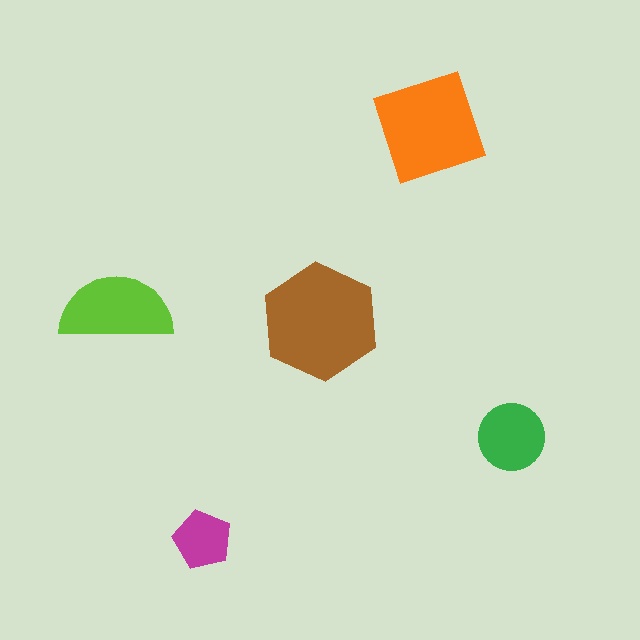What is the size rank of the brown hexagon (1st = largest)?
1st.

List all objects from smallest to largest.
The magenta pentagon, the green circle, the lime semicircle, the orange square, the brown hexagon.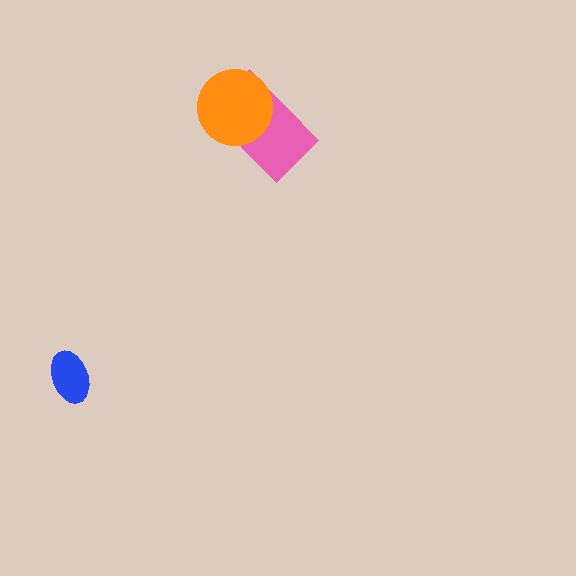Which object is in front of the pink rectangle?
The orange circle is in front of the pink rectangle.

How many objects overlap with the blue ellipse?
0 objects overlap with the blue ellipse.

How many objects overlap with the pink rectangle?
1 object overlaps with the pink rectangle.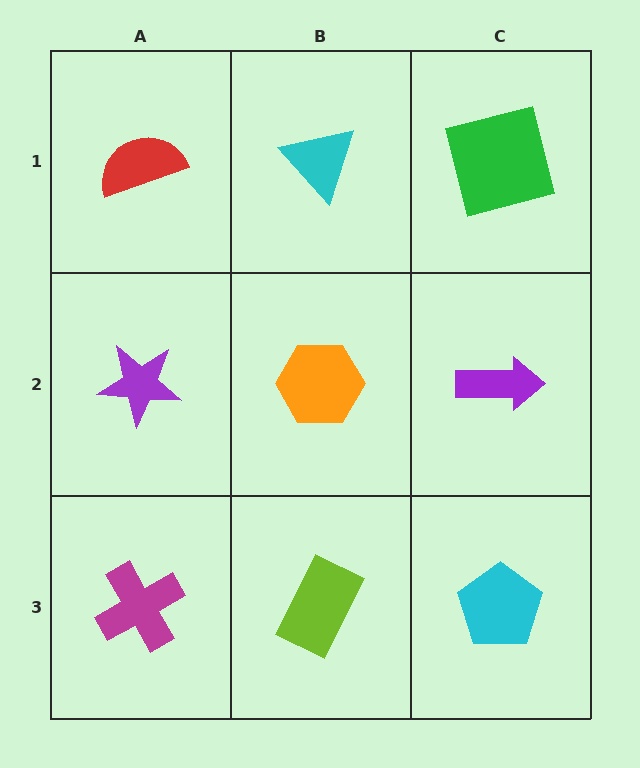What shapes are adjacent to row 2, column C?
A green square (row 1, column C), a cyan pentagon (row 3, column C), an orange hexagon (row 2, column B).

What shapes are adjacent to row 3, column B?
An orange hexagon (row 2, column B), a magenta cross (row 3, column A), a cyan pentagon (row 3, column C).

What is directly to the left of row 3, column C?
A lime rectangle.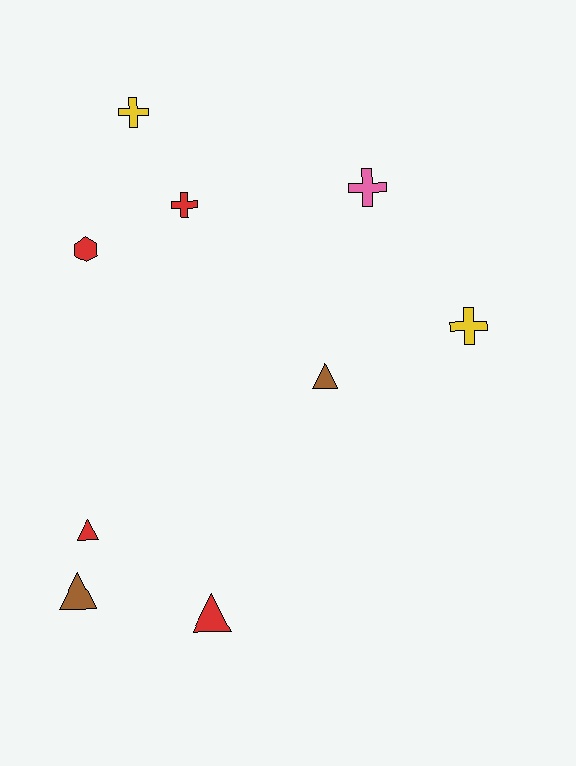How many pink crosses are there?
There is 1 pink cross.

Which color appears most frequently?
Red, with 4 objects.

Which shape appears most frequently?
Triangle, with 4 objects.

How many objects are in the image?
There are 9 objects.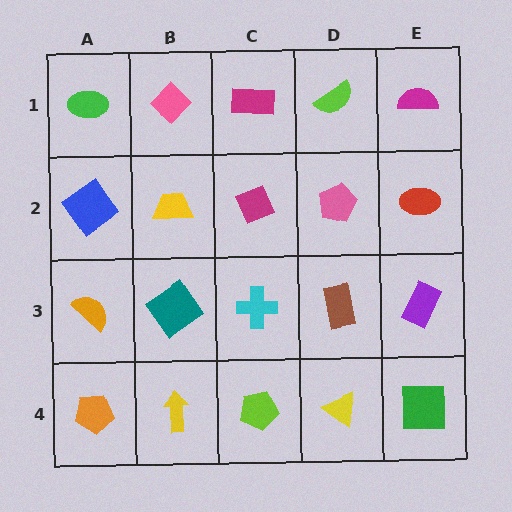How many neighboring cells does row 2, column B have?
4.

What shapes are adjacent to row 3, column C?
A magenta diamond (row 2, column C), a lime pentagon (row 4, column C), a teal diamond (row 3, column B), a brown rectangle (row 3, column D).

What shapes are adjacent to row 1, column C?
A magenta diamond (row 2, column C), a pink diamond (row 1, column B), a lime semicircle (row 1, column D).